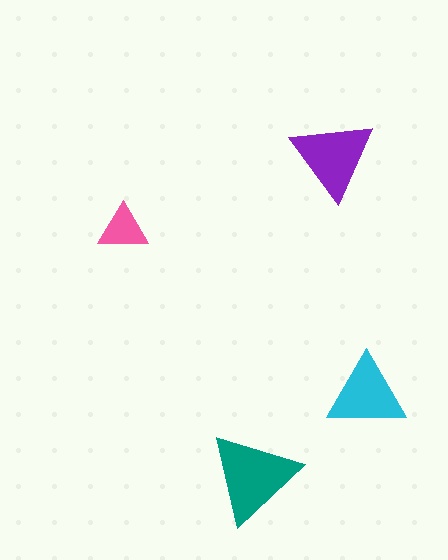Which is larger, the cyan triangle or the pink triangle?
The cyan one.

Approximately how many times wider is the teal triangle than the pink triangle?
About 2 times wider.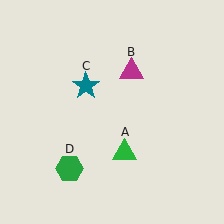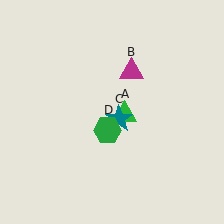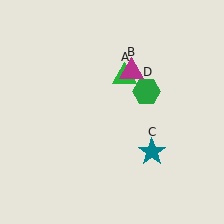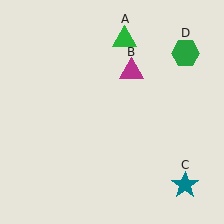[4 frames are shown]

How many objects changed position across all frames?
3 objects changed position: green triangle (object A), teal star (object C), green hexagon (object D).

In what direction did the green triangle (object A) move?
The green triangle (object A) moved up.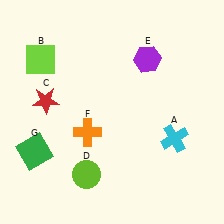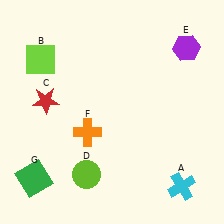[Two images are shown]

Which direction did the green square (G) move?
The green square (G) moved down.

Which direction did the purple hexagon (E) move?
The purple hexagon (E) moved right.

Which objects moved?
The objects that moved are: the cyan cross (A), the purple hexagon (E), the green square (G).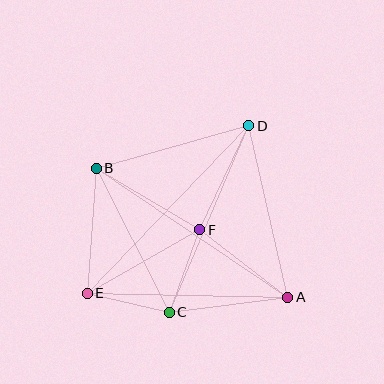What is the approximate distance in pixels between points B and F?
The distance between B and F is approximately 120 pixels.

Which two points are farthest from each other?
Points D and E are farthest from each other.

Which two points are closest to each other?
Points C and E are closest to each other.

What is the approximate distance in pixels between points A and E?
The distance between A and E is approximately 200 pixels.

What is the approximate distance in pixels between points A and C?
The distance between A and C is approximately 120 pixels.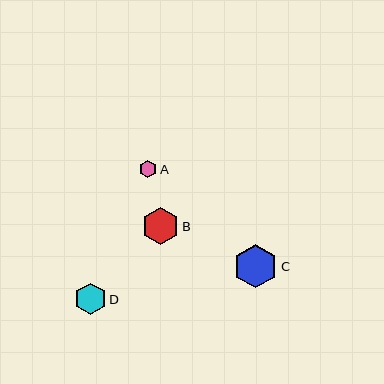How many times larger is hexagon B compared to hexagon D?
Hexagon B is approximately 1.2 times the size of hexagon D.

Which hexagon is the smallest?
Hexagon A is the smallest with a size of approximately 17 pixels.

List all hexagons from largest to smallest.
From largest to smallest: C, B, D, A.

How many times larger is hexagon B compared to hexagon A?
Hexagon B is approximately 2.1 times the size of hexagon A.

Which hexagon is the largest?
Hexagon C is the largest with a size of approximately 44 pixels.